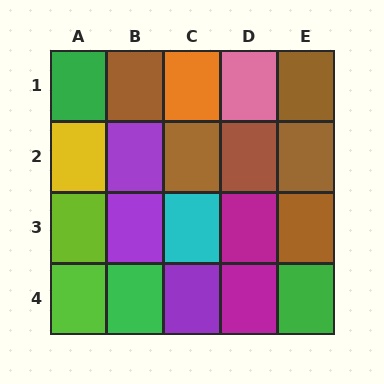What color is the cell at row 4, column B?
Green.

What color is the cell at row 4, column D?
Magenta.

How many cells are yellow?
1 cell is yellow.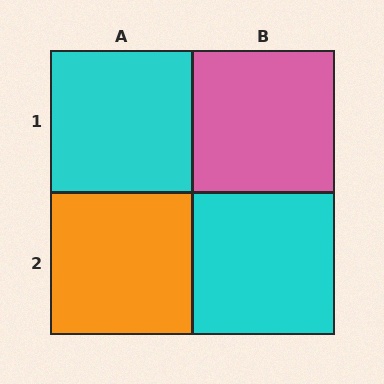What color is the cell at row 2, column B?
Cyan.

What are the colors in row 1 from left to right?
Cyan, pink.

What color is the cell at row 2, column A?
Orange.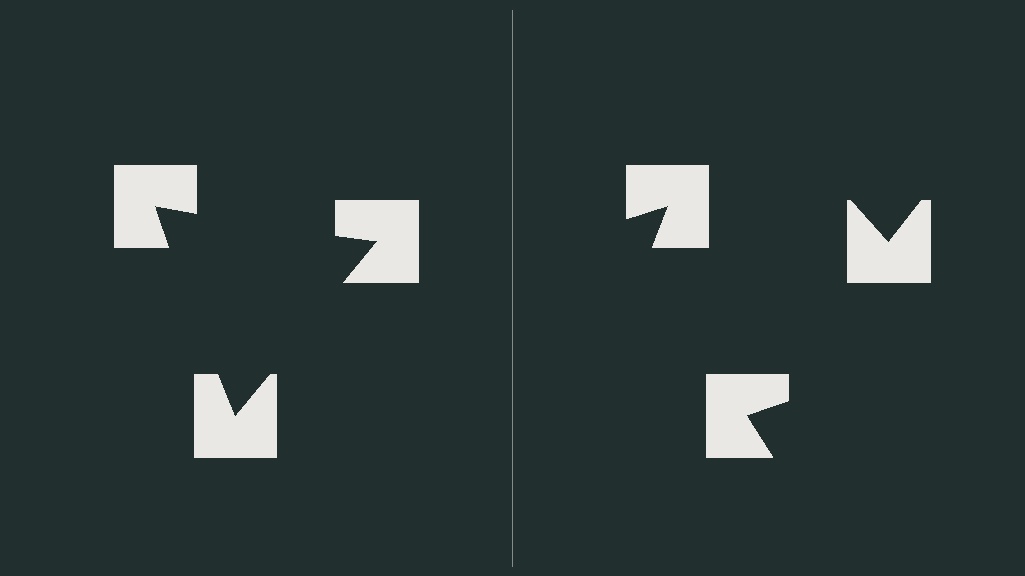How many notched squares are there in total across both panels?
6 — 3 on each side.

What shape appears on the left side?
An illusory triangle.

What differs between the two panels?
The notched squares are positioned identically on both sides; only the wedge orientations differ. On the left they align to a triangle; on the right they are misaligned.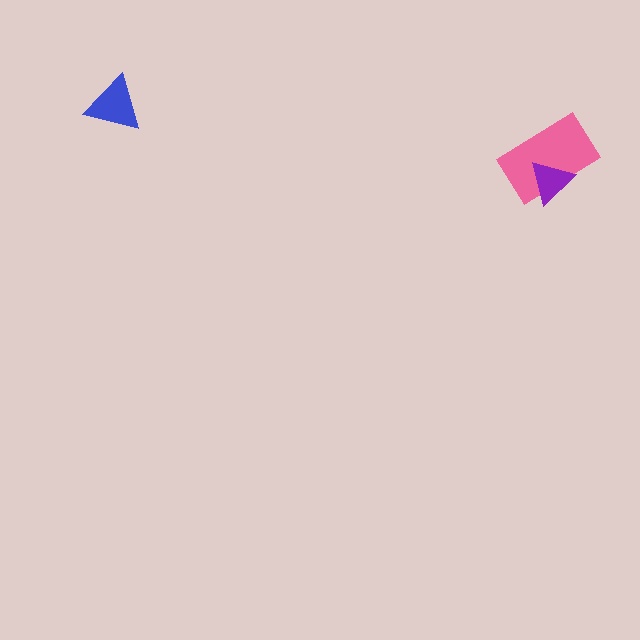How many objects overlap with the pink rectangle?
1 object overlaps with the pink rectangle.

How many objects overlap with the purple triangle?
1 object overlaps with the purple triangle.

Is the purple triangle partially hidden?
No, no other shape covers it.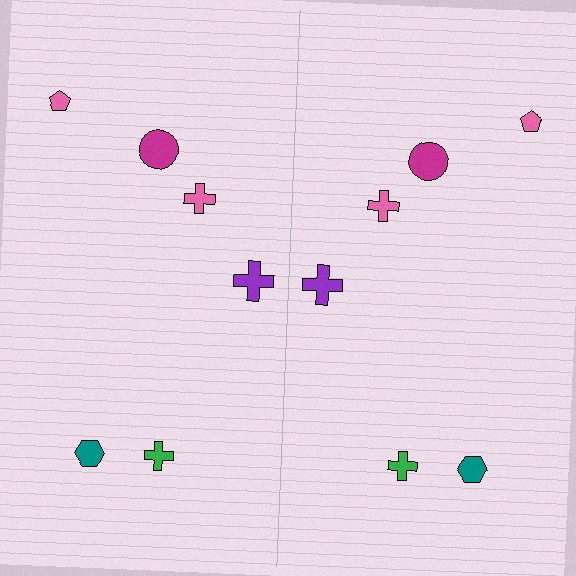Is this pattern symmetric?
Yes, this pattern has bilateral (reflection) symmetry.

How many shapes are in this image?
There are 12 shapes in this image.